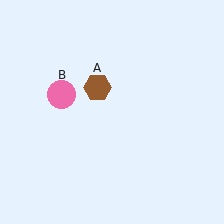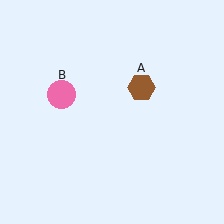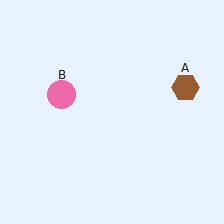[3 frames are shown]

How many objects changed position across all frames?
1 object changed position: brown hexagon (object A).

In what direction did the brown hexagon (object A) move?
The brown hexagon (object A) moved right.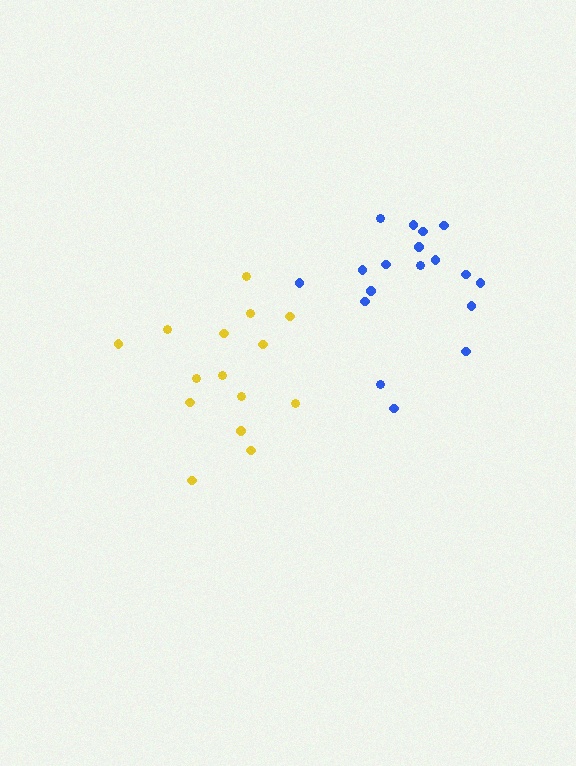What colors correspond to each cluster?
The clusters are colored: yellow, blue.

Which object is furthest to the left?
The yellow cluster is leftmost.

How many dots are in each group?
Group 1: 15 dots, Group 2: 18 dots (33 total).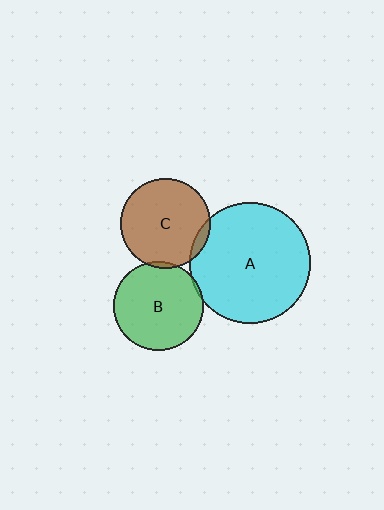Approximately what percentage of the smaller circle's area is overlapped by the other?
Approximately 5%.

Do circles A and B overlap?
Yes.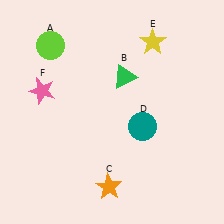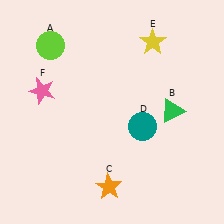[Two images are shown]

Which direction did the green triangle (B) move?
The green triangle (B) moved right.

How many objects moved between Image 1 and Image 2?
1 object moved between the two images.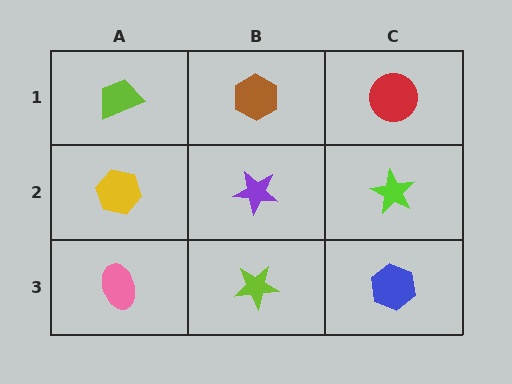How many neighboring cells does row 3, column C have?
2.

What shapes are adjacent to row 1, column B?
A purple star (row 2, column B), a lime trapezoid (row 1, column A), a red circle (row 1, column C).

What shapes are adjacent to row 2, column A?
A lime trapezoid (row 1, column A), a pink ellipse (row 3, column A), a purple star (row 2, column B).